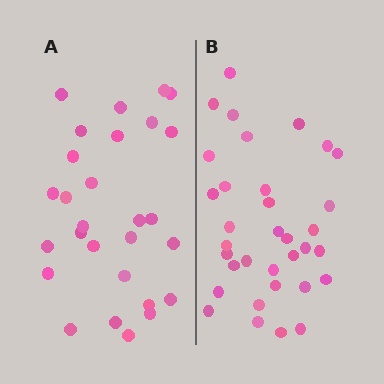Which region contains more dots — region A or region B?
Region B (the right region) has more dots.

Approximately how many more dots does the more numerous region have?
Region B has about 6 more dots than region A.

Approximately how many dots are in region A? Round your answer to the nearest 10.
About 30 dots. (The exact count is 28, which rounds to 30.)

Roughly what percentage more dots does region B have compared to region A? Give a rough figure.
About 20% more.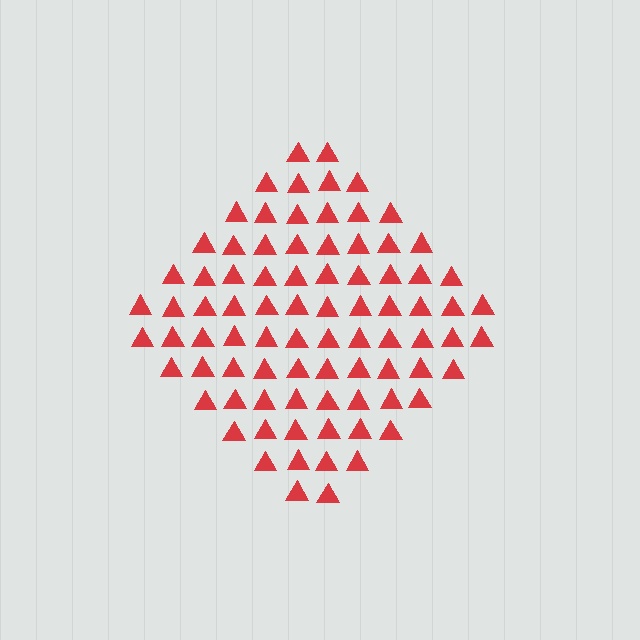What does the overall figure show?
The overall figure shows a diamond.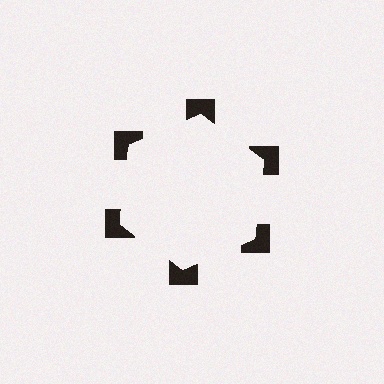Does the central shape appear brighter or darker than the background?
It typically appears slightly brighter than the background, even though no actual brightness change is drawn.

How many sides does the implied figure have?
6 sides.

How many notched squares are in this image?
There are 6 — one at each vertex of the illusory hexagon.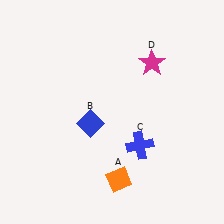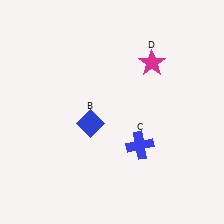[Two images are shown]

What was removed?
The orange diamond (A) was removed in Image 2.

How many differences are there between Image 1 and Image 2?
There is 1 difference between the two images.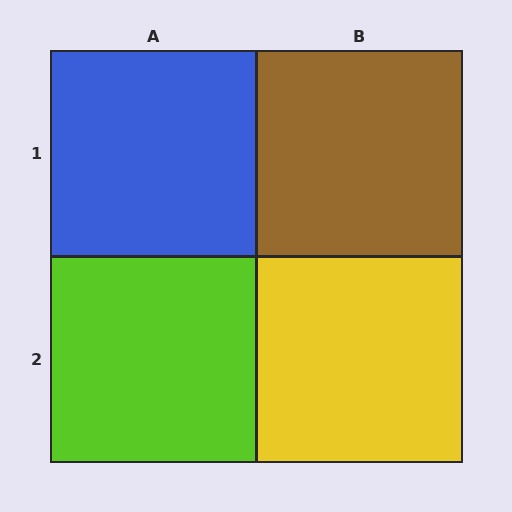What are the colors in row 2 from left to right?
Lime, yellow.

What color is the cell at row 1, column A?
Blue.